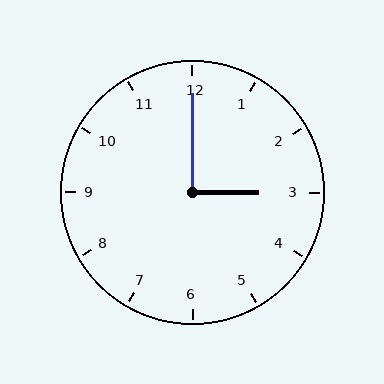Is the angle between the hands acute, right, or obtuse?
It is right.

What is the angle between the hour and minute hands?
Approximately 90 degrees.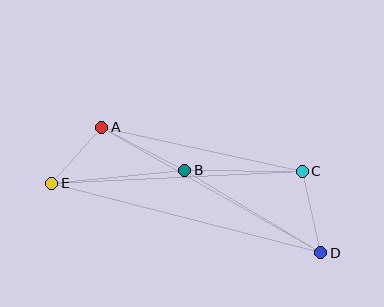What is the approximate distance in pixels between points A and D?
The distance between A and D is approximately 252 pixels.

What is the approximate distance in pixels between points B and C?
The distance between B and C is approximately 118 pixels.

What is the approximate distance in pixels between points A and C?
The distance between A and C is approximately 205 pixels.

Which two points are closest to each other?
Points A and E are closest to each other.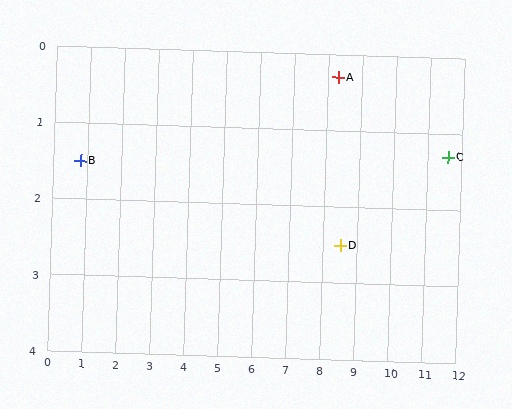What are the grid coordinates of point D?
Point D is at approximately (8.5, 2.5).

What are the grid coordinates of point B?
Point B is at approximately (0.8, 1.5).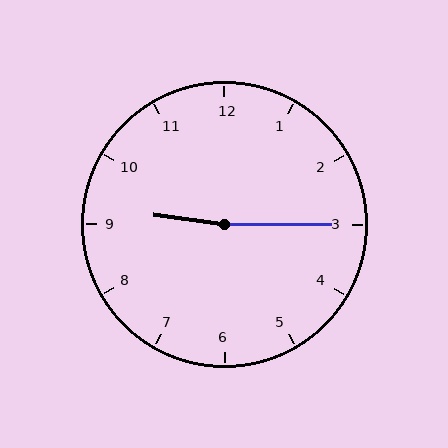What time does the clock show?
9:15.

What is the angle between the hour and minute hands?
Approximately 172 degrees.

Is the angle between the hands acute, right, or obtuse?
It is obtuse.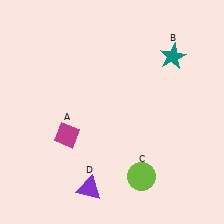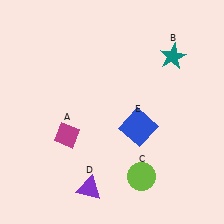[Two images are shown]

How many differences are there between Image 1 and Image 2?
There is 1 difference between the two images.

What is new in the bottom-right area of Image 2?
A blue square (E) was added in the bottom-right area of Image 2.